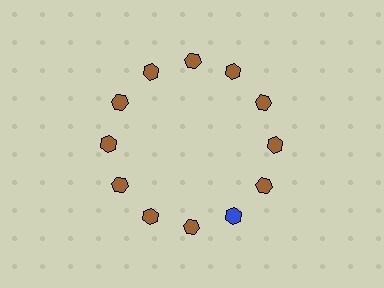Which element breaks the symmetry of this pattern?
The blue hexagon at roughly the 5 o'clock position breaks the symmetry. All other shapes are brown hexagons.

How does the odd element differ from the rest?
It has a different color: blue instead of brown.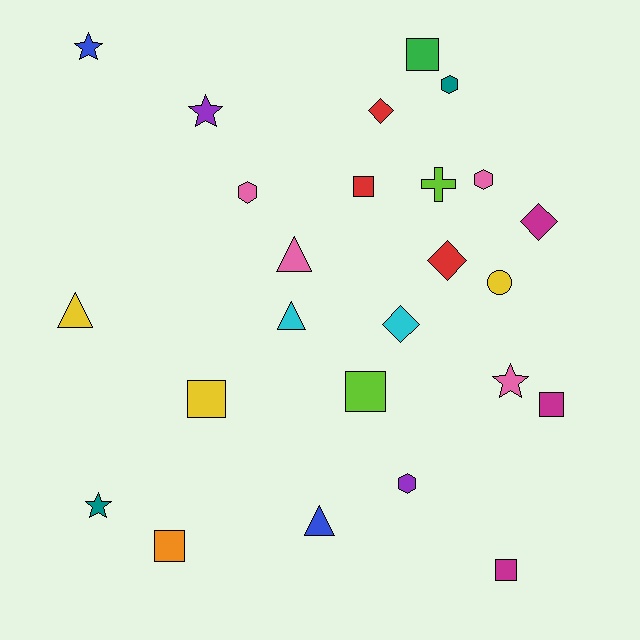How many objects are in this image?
There are 25 objects.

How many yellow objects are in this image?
There are 3 yellow objects.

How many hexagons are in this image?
There are 4 hexagons.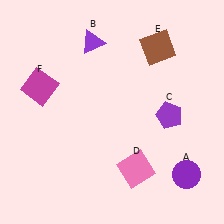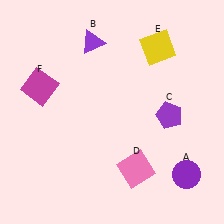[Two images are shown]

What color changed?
The square (E) changed from brown in Image 1 to yellow in Image 2.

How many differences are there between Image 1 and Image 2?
There is 1 difference between the two images.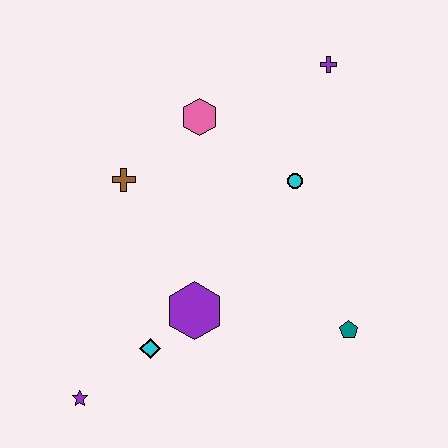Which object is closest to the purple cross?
The cyan circle is closest to the purple cross.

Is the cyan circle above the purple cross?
No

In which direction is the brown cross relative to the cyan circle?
The brown cross is to the left of the cyan circle.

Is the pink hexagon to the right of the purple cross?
No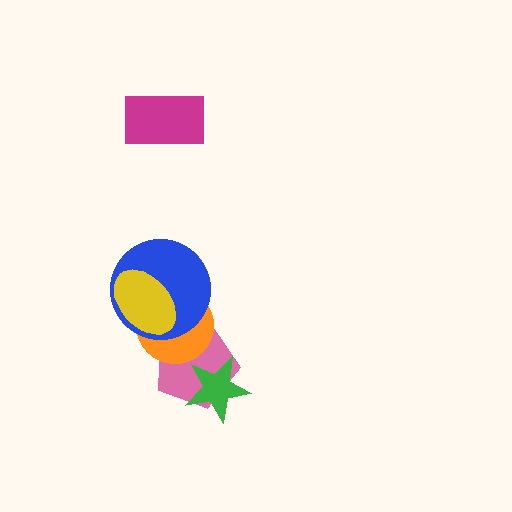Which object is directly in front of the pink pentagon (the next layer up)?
The green star is directly in front of the pink pentagon.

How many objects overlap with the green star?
1 object overlaps with the green star.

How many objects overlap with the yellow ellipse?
2 objects overlap with the yellow ellipse.